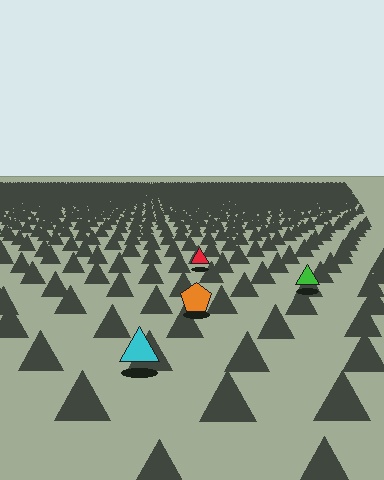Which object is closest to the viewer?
The cyan triangle is closest. The texture marks near it are larger and more spread out.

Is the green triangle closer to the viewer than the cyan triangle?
No. The cyan triangle is closer — you can tell from the texture gradient: the ground texture is coarser near it.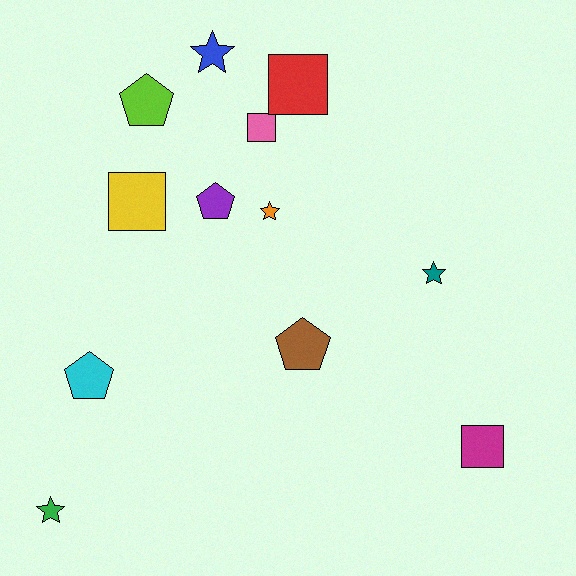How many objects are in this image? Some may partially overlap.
There are 12 objects.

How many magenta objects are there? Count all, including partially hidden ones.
There is 1 magenta object.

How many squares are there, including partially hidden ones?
There are 4 squares.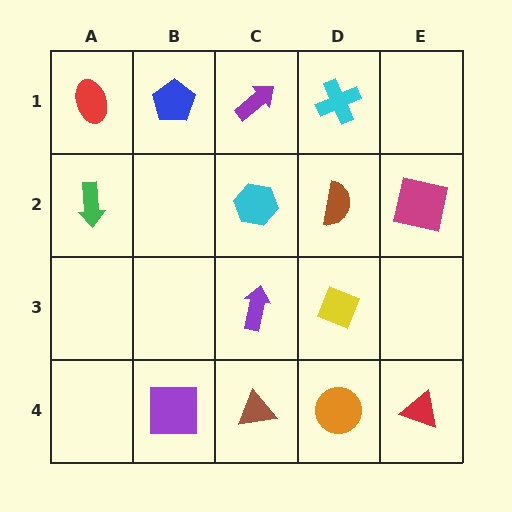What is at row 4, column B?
A purple square.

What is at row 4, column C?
A brown triangle.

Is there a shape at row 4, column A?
No, that cell is empty.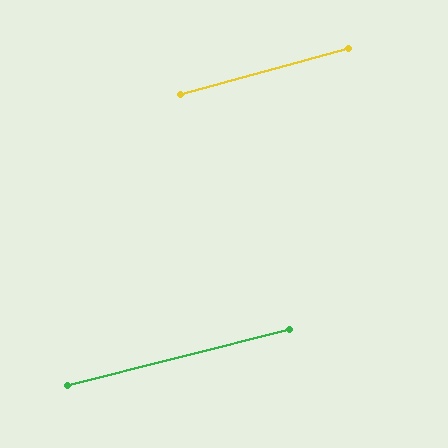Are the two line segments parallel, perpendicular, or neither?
Parallel — their directions differ by only 1.1°.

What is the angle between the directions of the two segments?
Approximately 1 degree.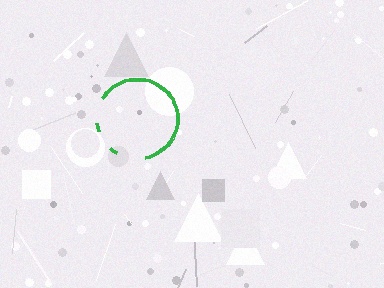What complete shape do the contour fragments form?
The contour fragments form a circle.